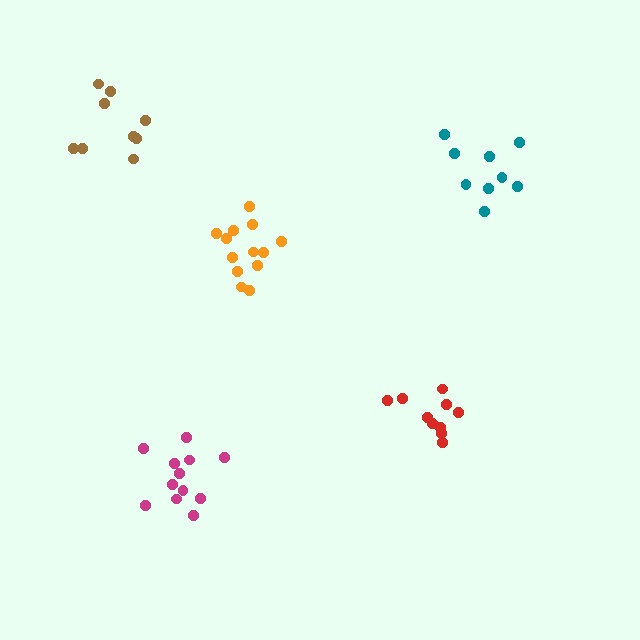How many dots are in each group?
Group 1: 9 dots, Group 2: 10 dots, Group 3: 13 dots, Group 4: 13 dots, Group 5: 9 dots (54 total).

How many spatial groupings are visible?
There are 5 spatial groupings.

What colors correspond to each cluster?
The clusters are colored: teal, red, orange, magenta, brown.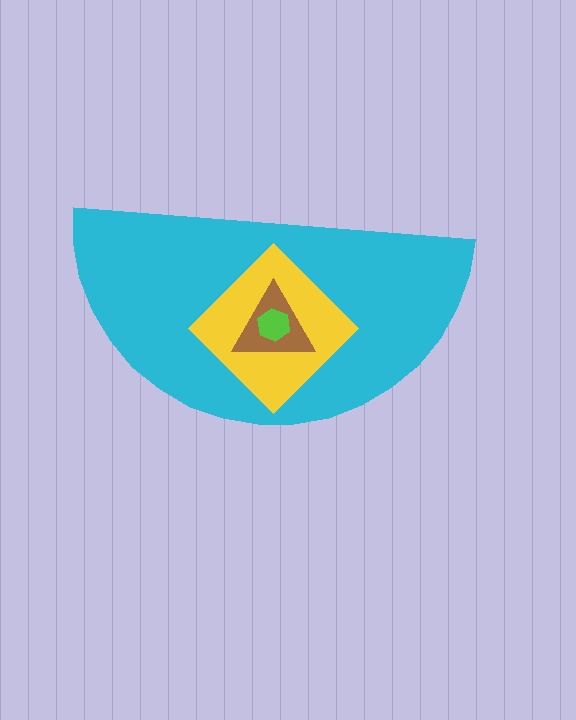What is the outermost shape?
The cyan semicircle.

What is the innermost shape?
The lime hexagon.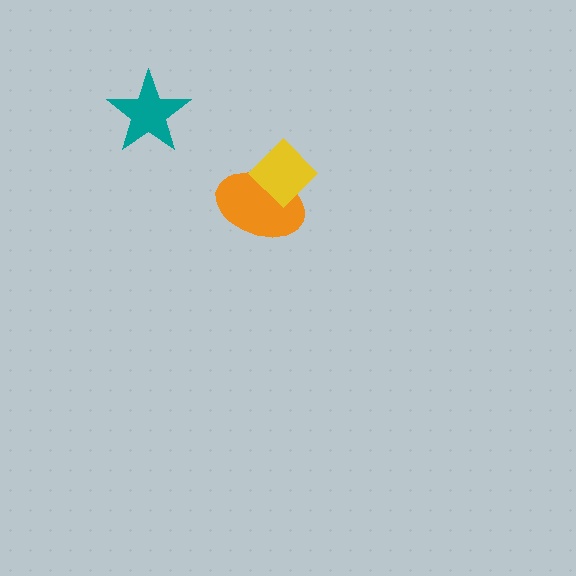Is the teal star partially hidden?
No, no other shape covers it.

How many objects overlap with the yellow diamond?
1 object overlaps with the yellow diamond.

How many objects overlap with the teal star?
0 objects overlap with the teal star.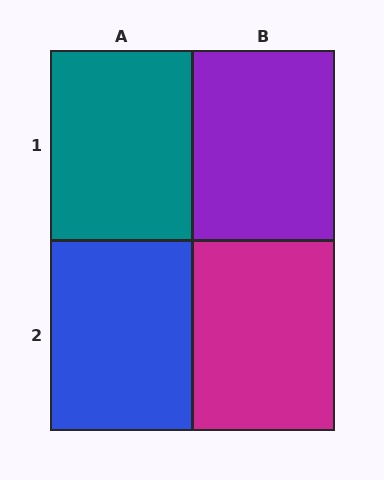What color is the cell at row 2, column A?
Blue.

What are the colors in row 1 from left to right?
Teal, purple.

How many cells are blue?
1 cell is blue.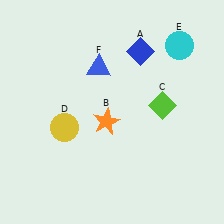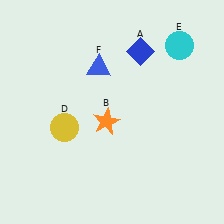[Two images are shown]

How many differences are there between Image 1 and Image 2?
There is 1 difference between the two images.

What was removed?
The lime diamond (C) was removed in Image 2.